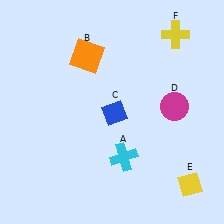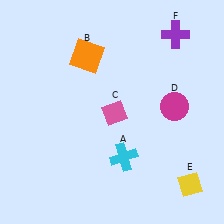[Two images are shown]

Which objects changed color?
C changed from blue to pink. F changed from yellow to purple.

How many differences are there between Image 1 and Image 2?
There are 2 differences between the two images.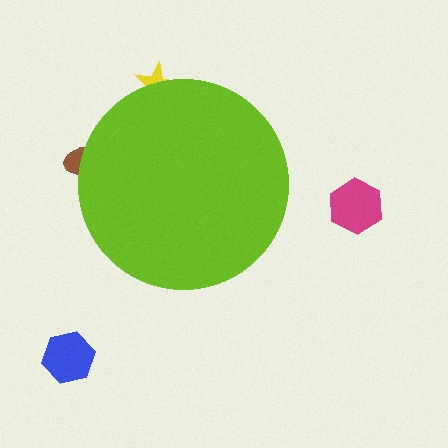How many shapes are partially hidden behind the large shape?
2 shapes are partially hidden.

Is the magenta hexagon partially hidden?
No, the magenta hexagon is fully visible.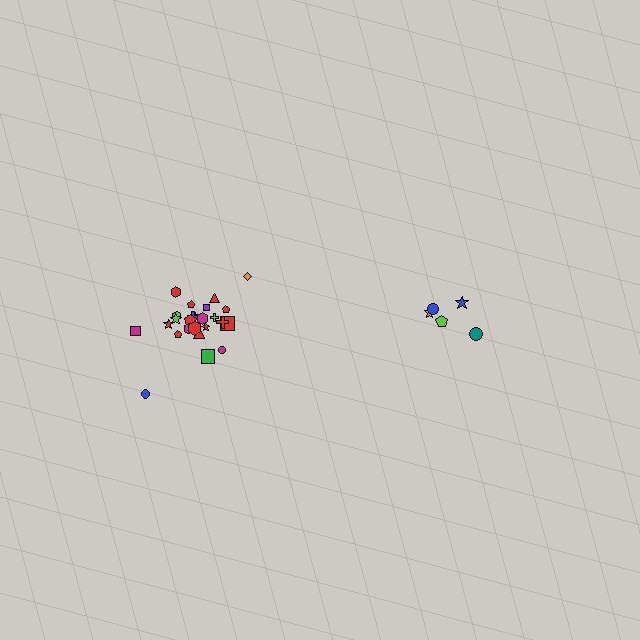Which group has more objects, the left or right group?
The left group.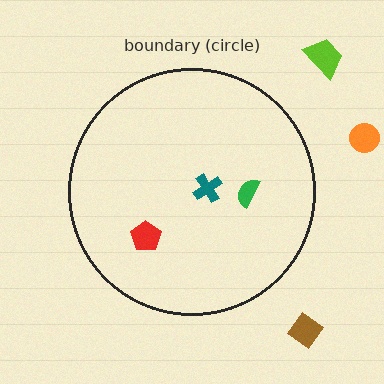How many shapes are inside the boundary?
3 inside, 3 outside.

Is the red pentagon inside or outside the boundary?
Inside.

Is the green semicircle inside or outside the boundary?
Inside.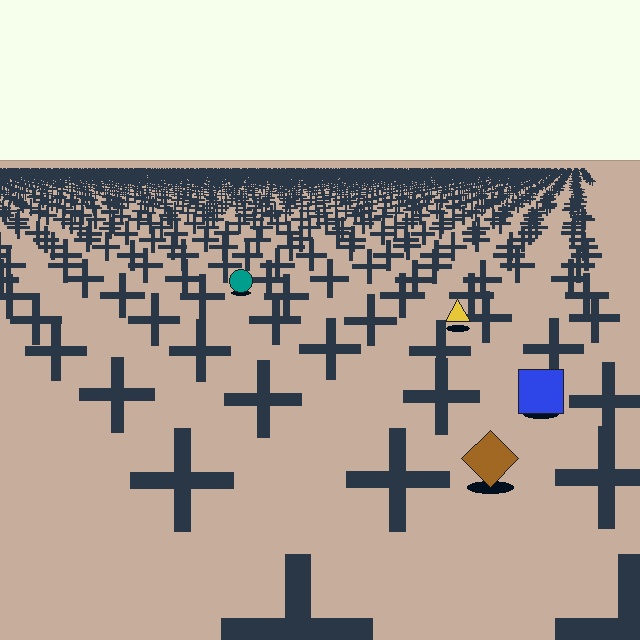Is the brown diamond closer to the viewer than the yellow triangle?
Yes. The brown diamond is closer — you can tell from the texture gradient: the ground texture is coarser near it.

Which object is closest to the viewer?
The brown diamond is closest. The texture marks near it are larger and more spread out.